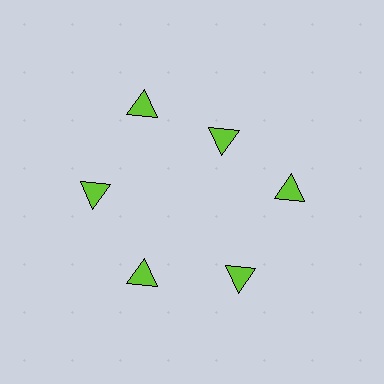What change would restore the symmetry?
The symmetry would be restored by moving it outward, back onto the ring so that all 6 triangles sit at equal angles and equal distance from the center.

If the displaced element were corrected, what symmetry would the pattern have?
It would have 6-fold rotational symmetry — the pattern would map onto itself every 60 degrees.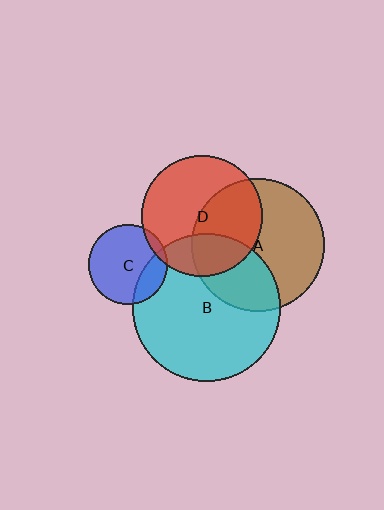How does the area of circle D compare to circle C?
Approximately 2.3 times.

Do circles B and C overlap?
Yes.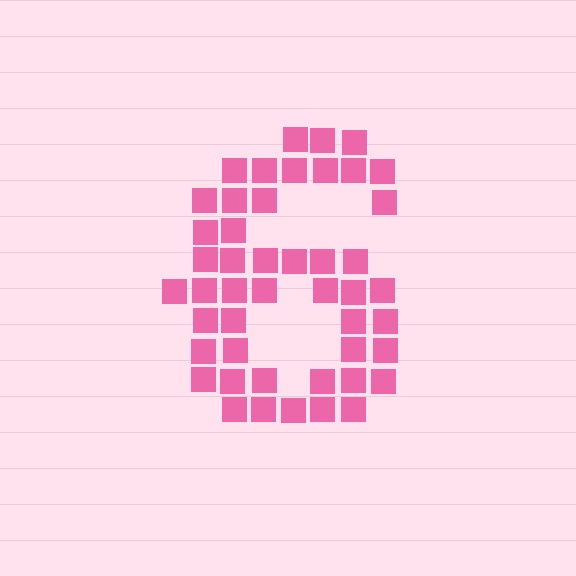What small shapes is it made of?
It is made of small squares.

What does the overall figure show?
The overall figure shows the digit 6.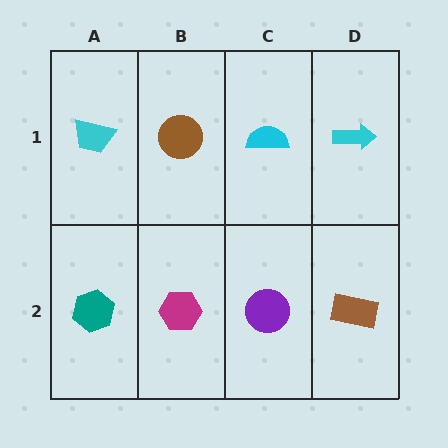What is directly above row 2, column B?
A brown circle.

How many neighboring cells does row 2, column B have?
3.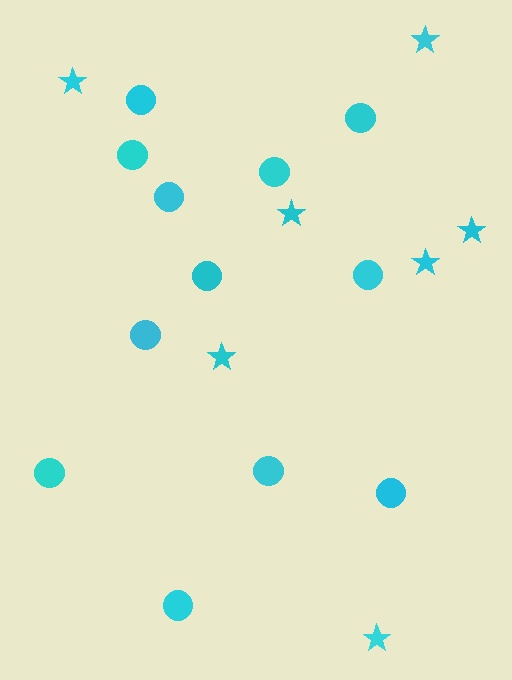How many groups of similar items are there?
There are 2 groups: one group of stars (7) and one group of circles (12).